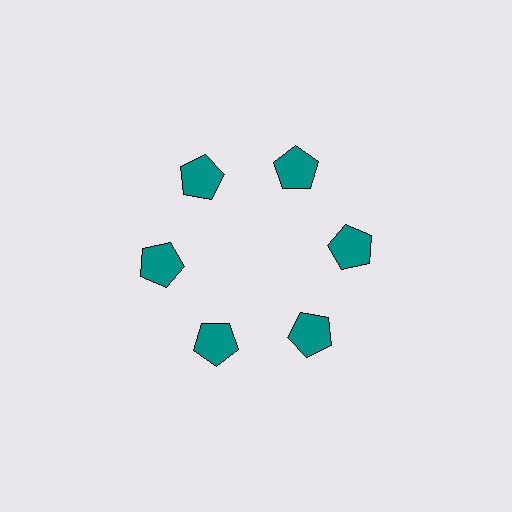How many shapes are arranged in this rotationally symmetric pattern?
There are 6 shapes, arranged in 6 groups of 1.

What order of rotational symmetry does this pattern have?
This pattern has 6-fold rotational symmetry.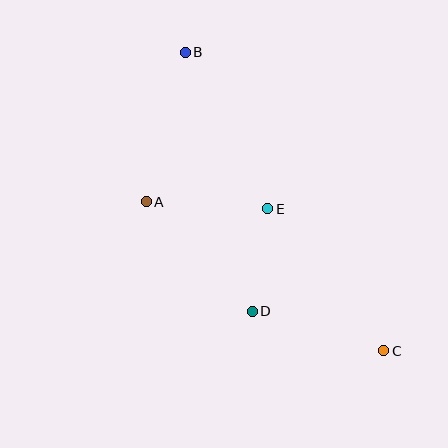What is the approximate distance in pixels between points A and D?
The distance between A and D is approximately 152 pixels.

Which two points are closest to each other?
Points D and E are closest to each other.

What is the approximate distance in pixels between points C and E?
The distance between C and E is approximately 184 pixels.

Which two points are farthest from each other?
Points B and C are farthest from each other.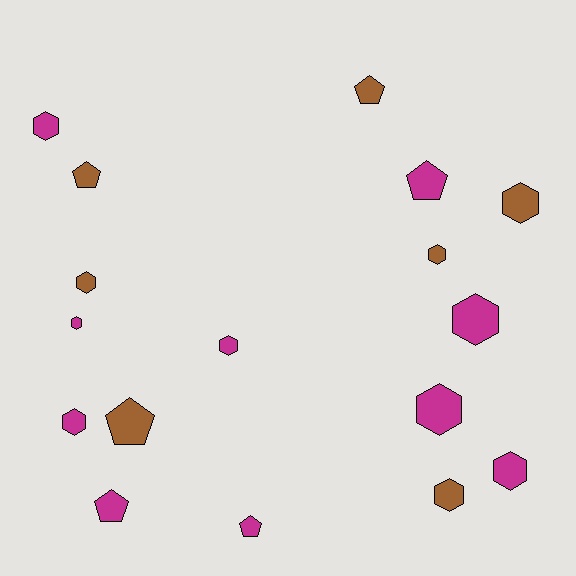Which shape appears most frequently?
Hexagon, with 11 objects.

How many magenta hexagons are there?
There are 7 magenta hexagons.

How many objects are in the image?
There are 17 objects.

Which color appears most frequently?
Magenta, with 10 objects.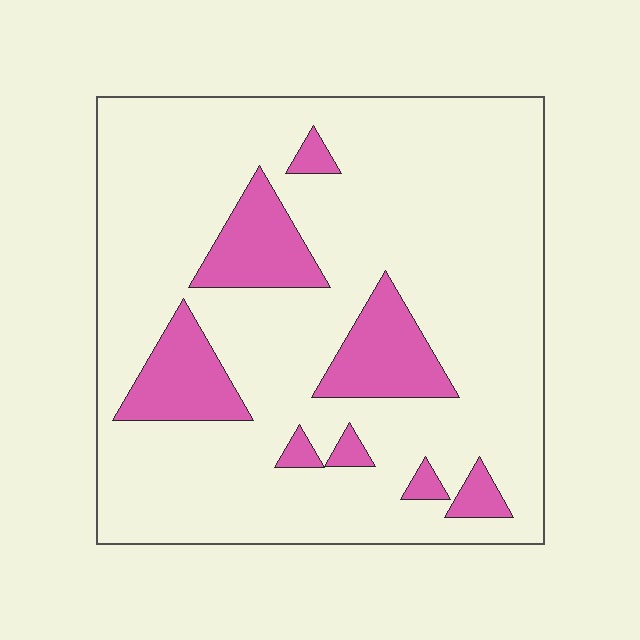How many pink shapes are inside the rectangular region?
8.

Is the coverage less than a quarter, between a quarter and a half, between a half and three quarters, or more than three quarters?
Less than a quarter.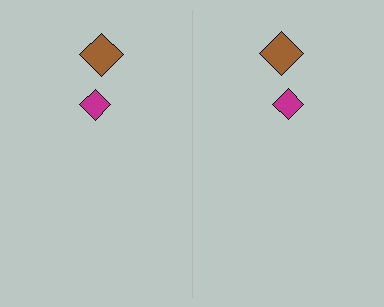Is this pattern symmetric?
Yes, this pattern has bilateral (reflection) symmetry.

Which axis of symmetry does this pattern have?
The pattern has a vertical axis of symmetry running through the center of the image.